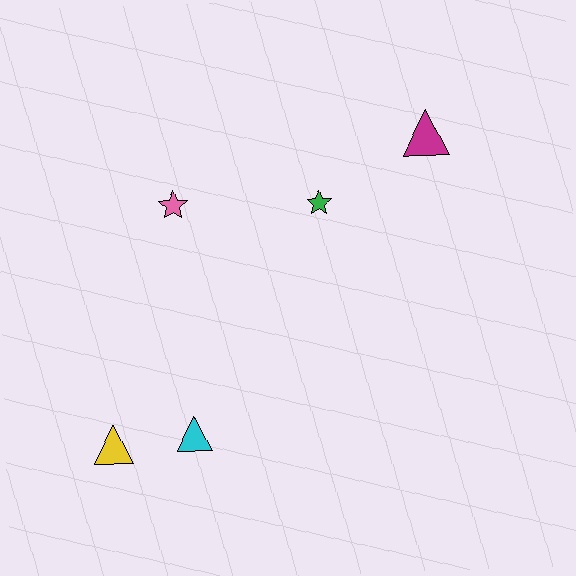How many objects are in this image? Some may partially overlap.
There are 5 objects.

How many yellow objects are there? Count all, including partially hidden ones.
There is 1 yellow object.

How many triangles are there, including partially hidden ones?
There are 3 triangles.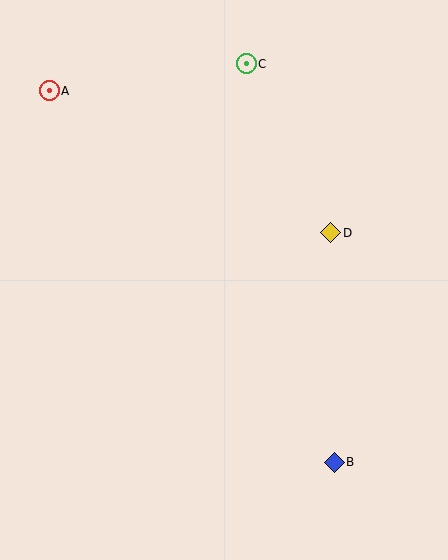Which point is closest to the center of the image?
Point D at (331, 233) is closest to the center.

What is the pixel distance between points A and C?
The distance between A and C is 198 pixels.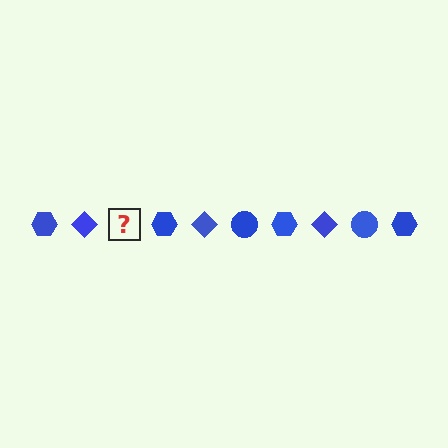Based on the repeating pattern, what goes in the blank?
The blank should be a blue circle.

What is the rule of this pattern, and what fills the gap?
The rule is that the pattern cycles through hexagon, diamond, circle shapes in blue. The gap should be filled with a blue circle.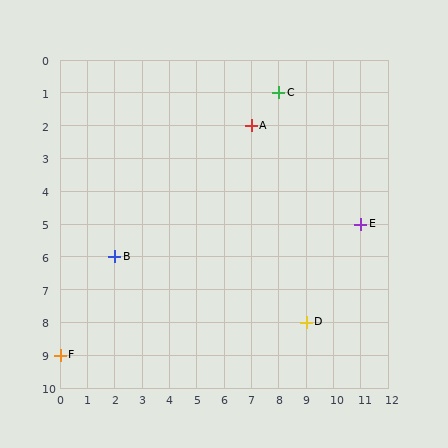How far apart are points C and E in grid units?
Points C and E are 3 columns and 4 rows apart (about 5.0 grid units diagonally).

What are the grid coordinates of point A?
Point A is at grid coordinates (7, 2).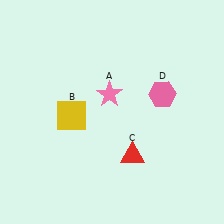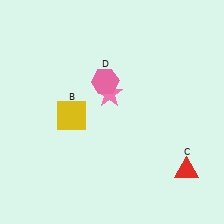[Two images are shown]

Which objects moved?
The objects that moved are: the red triangle (C), the pink hexagon (D).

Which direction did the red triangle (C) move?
The red triangle (C) moved right.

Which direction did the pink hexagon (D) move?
The pink hexagon (D) moved left.